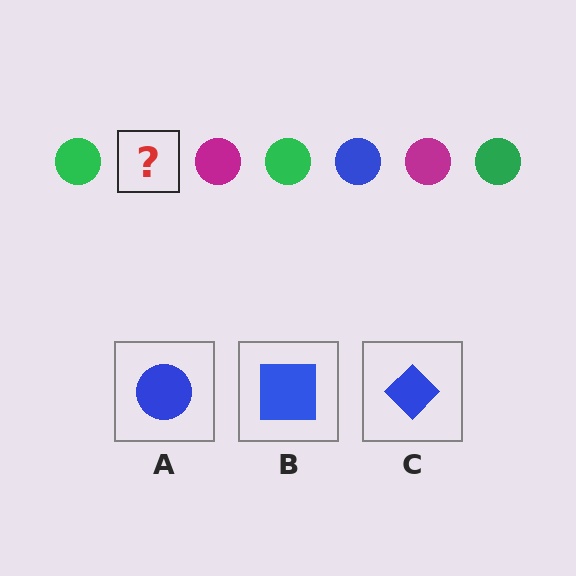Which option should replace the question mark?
Option A.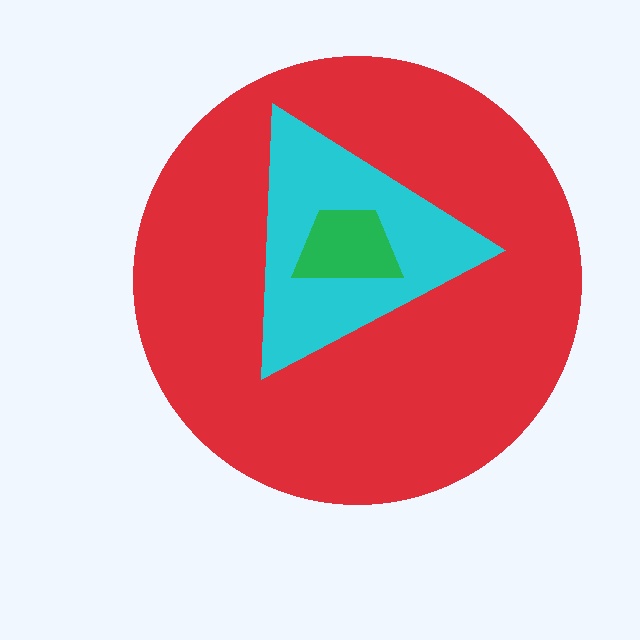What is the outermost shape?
The red circle.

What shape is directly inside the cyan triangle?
The green trapezoid.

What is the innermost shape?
The green trapezoid.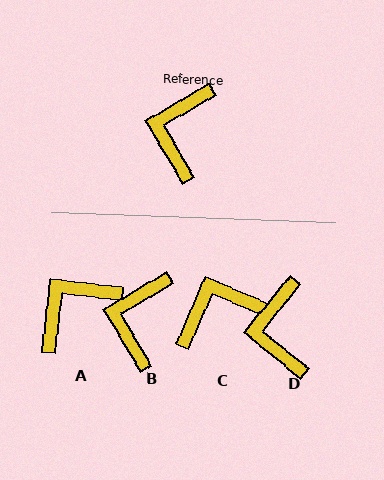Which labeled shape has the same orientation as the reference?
B.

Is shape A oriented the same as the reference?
No, it is off by about 37 degrees.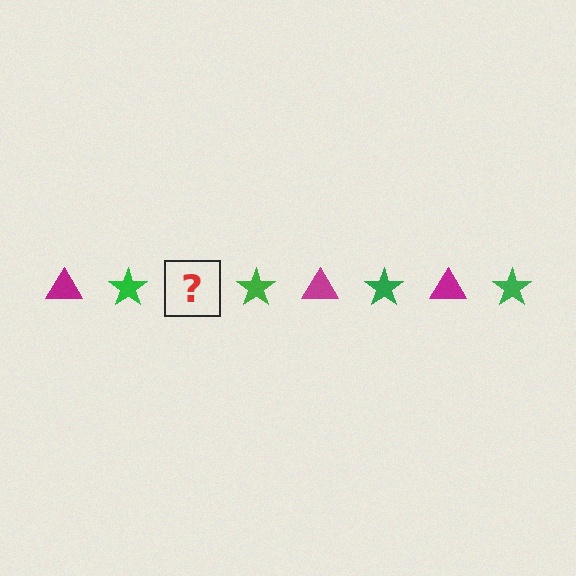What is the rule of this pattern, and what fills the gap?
The rule is that the pattern alternates between magenta triangle and green star. The gap should be filled with a magenta triangle.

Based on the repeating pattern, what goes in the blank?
The blank should be a magenta triangle.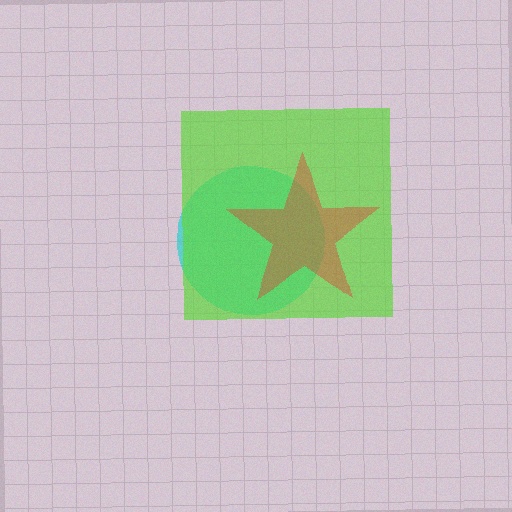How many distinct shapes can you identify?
There are 3 distinct shapes: a cyan circle, a lime square, a red star.